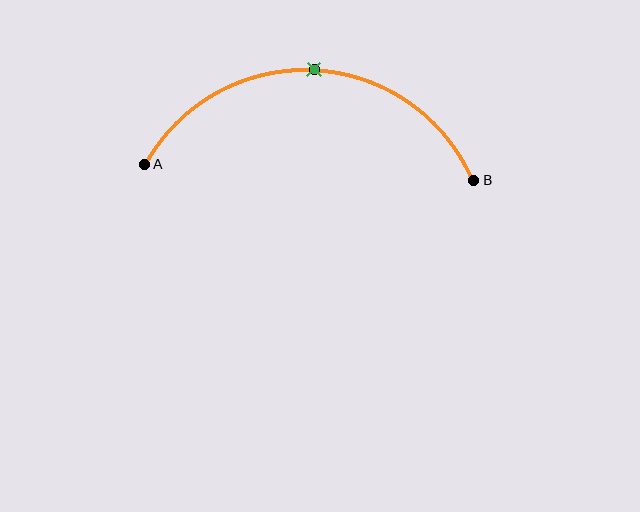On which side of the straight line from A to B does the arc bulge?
The arc bulges above the straight line connecting A and B.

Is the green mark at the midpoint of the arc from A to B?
Yes. The green mark lies on the arc at equal arc-length from both A and B — it is the arc midpoint.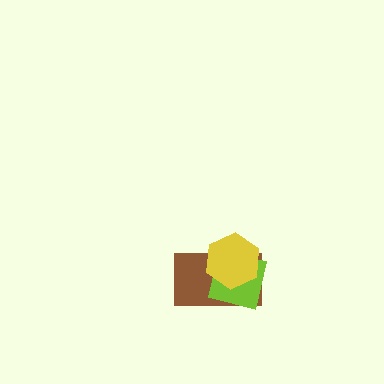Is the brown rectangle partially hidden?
Yes, it is partially covered by another shape.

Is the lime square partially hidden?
Yes, it is partially covered by another shape.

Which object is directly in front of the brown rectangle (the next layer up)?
The lime square is directly in front of the brown rectangle.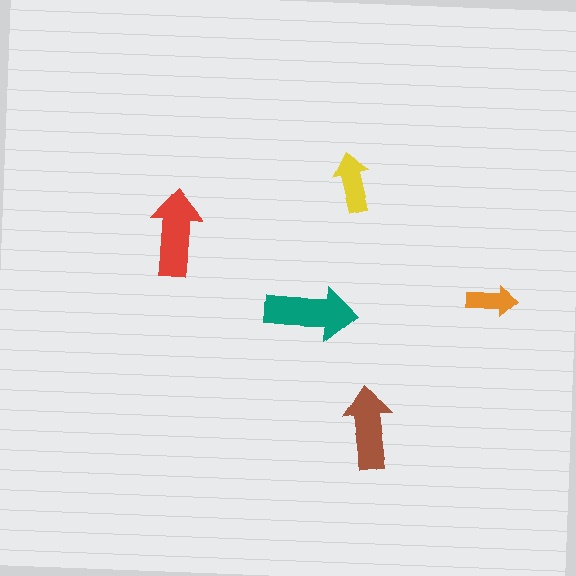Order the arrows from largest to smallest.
the teal one, the red one, the brown one, the yellow one, the orange one.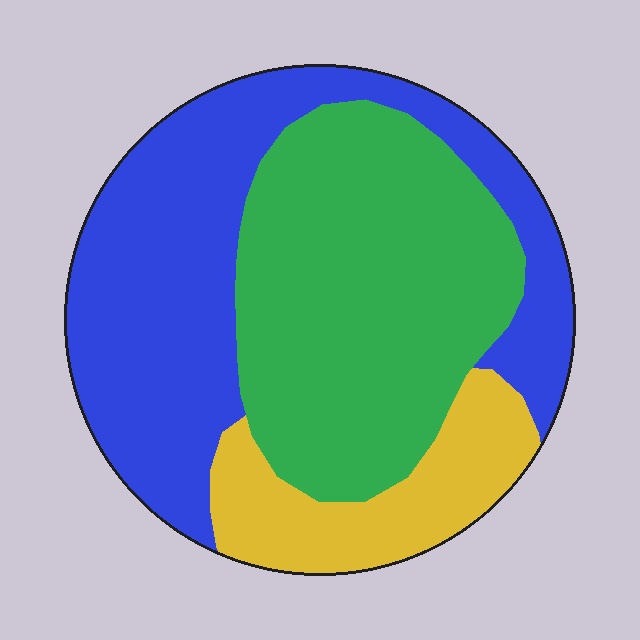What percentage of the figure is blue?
Blue takes up between a quarter and a half of the figure.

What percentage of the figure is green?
Green covers roughly 40% of the figure.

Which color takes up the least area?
Yellow, at roughly 15%.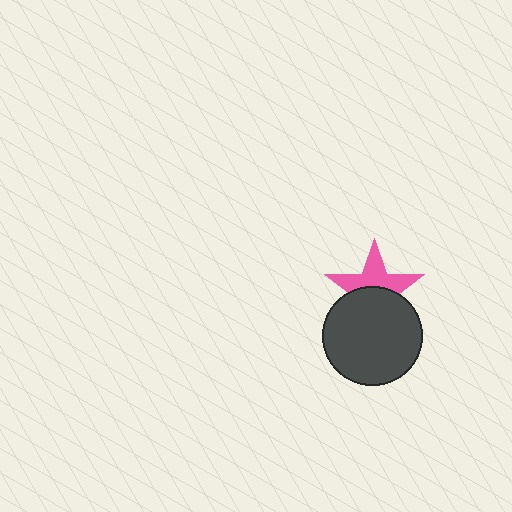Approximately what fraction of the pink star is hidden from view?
Roughly 49% of the pink star is hidden behind the dark gray circle.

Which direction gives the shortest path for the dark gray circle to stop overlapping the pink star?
Moving down gives the shortest separation.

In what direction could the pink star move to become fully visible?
The pink star could move up. That would shift it out from behind the dark gray circle entirely.